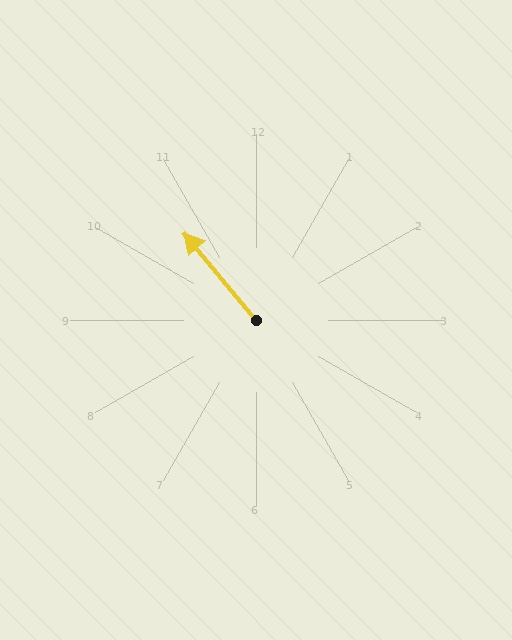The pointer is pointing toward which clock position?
Roughly 11 o'clock.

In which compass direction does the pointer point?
Northwest.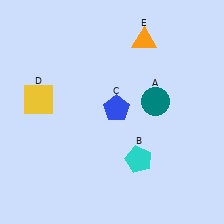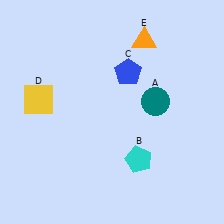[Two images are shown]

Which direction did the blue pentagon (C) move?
The blue pentagon (C) moved up.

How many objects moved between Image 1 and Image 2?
1 object moved between the two images.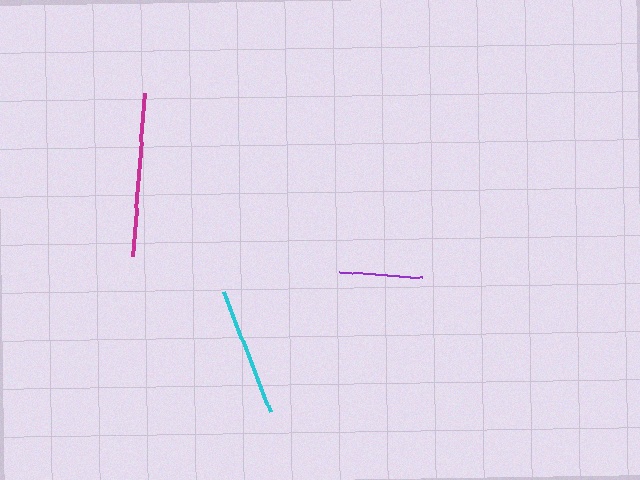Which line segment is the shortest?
The purple line is the shortest at approximately 82 pixels.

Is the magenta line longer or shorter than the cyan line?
The magenta line is longer than the cyan line.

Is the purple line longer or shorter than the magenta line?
The magenta line is longer than the purple line.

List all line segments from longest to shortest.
From longest to shortest: magenta, cyan, purple.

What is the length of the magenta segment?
The magenta segment is approximately 163 pixels long.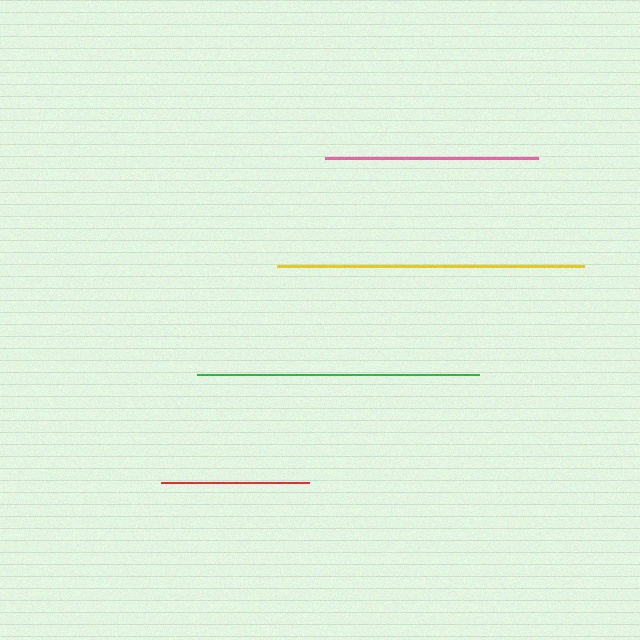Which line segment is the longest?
The yellow line is the longest at approximately 306 pixels.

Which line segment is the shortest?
The red line is the shortest at approximately 148 pixels.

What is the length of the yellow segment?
The yellow segment is approximately 306 pixels long.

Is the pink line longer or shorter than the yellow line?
The yellow line is longer than the pink line.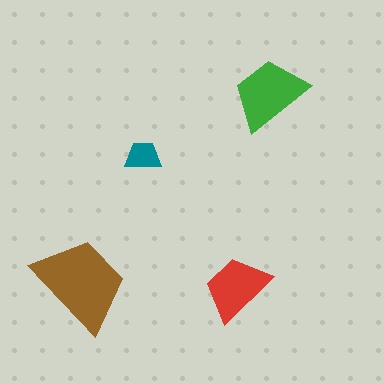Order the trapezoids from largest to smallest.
the brown one, the green one, the red one, the teal one.